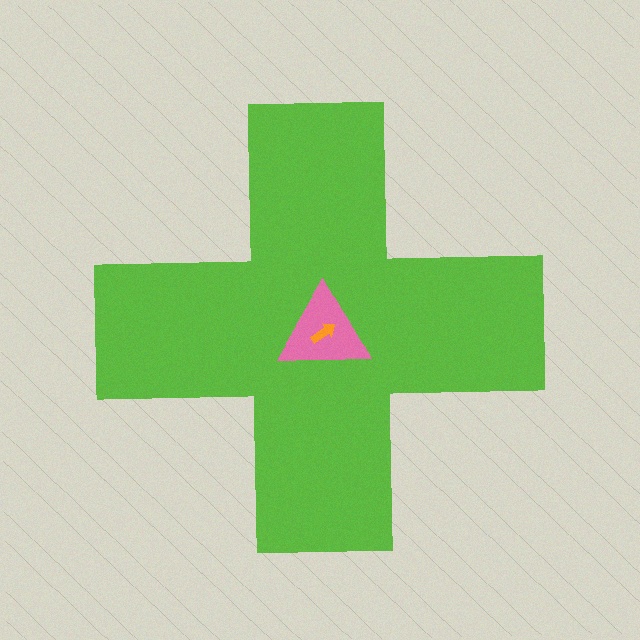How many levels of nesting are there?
3.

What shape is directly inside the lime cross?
The pink triangle.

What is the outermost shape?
The lime cross.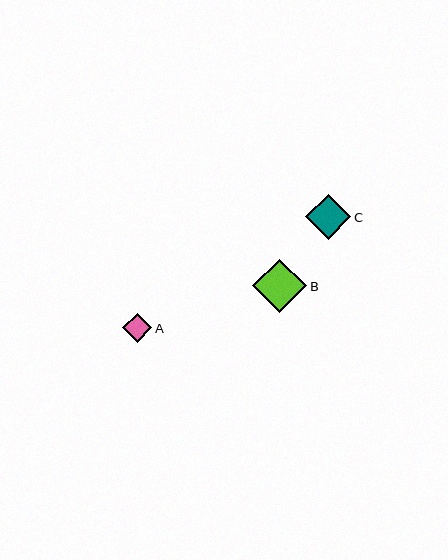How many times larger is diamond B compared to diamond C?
Diamond B is approximately 1.2 times the size of diamond C.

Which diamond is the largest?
Diamond B is the largest with a size of approximately 54 pixels.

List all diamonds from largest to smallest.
From largest to smallest: B, C, A.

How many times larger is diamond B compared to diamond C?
Diamond B is approximately 1.2 times the size of diamond C.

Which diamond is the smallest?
Diamond A is the smallest with a size of approximately 29 pixels.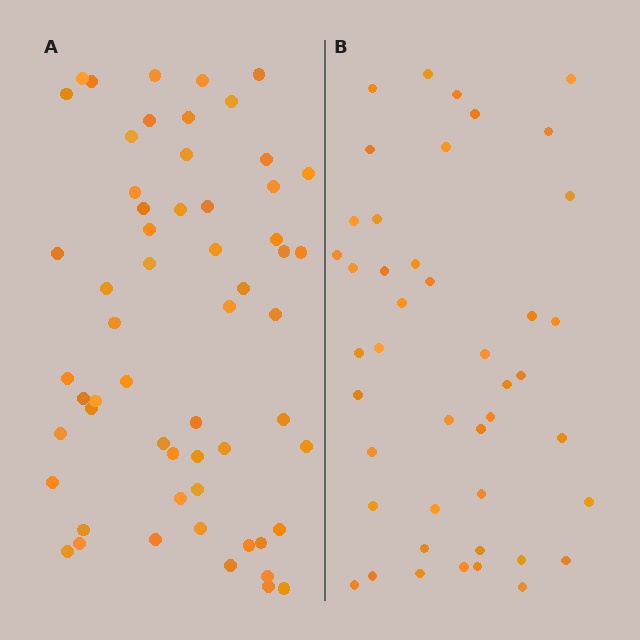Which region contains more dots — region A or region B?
Region A (the left region) has more dots.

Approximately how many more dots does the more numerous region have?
Region A has approximately 15 more dots than region B.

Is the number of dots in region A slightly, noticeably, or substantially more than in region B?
Region A has noticeably more, but not dramatically so. The ratio is roughly 1.3 to 1.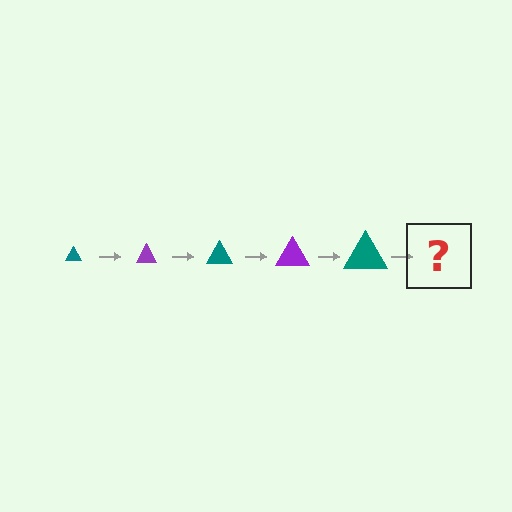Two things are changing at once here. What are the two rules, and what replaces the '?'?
The two rules are that the triangle grows larger each step and the color cycles through teal and purple. The '?' should be a purple triangle, larger than the previous one.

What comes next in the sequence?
The next element should be a purple triangle, larger than the previous one.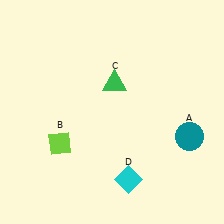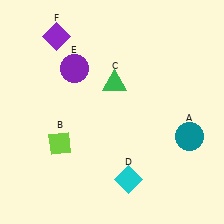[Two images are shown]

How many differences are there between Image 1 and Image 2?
There are 2 differences between the two images.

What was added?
A purple circle (E), a purple diamond (F) were added in Image 2.